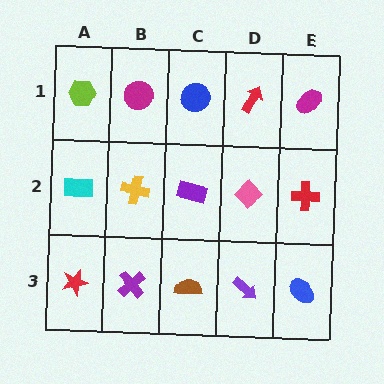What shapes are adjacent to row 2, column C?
A blue circle (row 1, column C), a brown semicircle (row 3, column C), a yellow cross (row 2, column B), a pink diamond (row 2, column D).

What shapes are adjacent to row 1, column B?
A yellow cross (row 2, column B), a lime hexagon (row 1, column A), a blue circle (row 1, column C).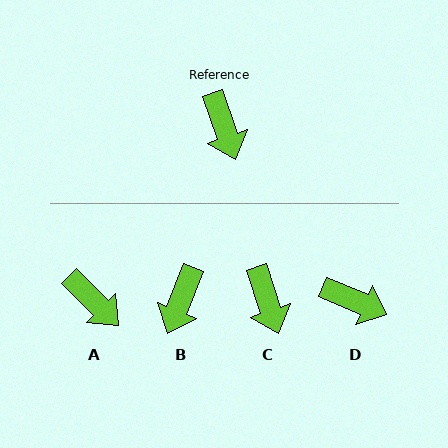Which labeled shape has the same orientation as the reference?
C.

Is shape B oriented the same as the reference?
No, it is off by about 40 degrees.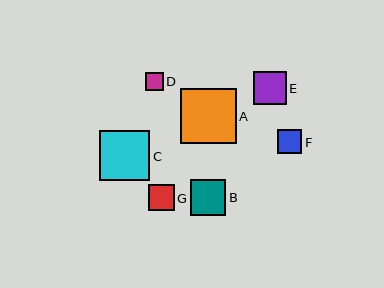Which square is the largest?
Square A is the largest with a size of approximately 56 pixels.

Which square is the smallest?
Square D is the smallest with a size of approximately 18 pixels.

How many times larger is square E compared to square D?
Square E is approximately 1.8 times the size of square D.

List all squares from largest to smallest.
From largest to smallest: A, C, B, E, G, F, D.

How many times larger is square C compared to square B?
Square C is approximately 1.4 times the size of square B.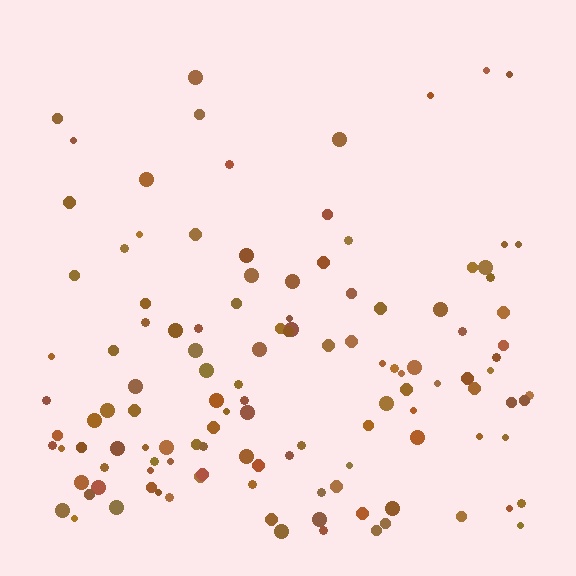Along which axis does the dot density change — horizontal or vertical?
Vertical.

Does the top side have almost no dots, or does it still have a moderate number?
Still a moderate number, just noticeably fewer than the bottom.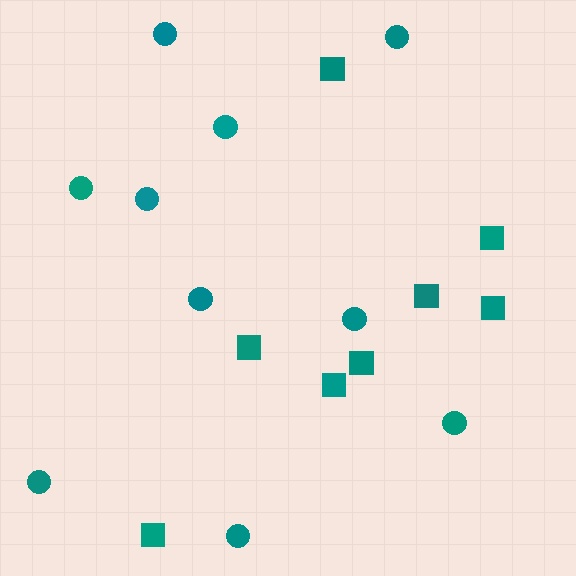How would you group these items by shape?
There are 2 groups: one group of squares (8) and one group of circles (10).